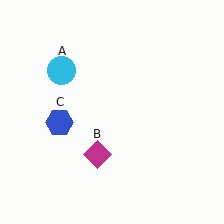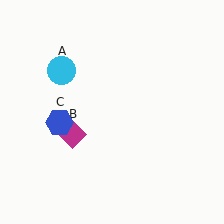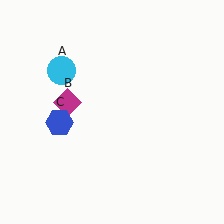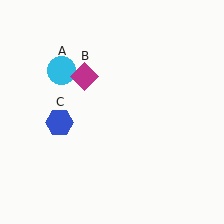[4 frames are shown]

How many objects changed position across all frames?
1 object changed position: magenta diamond (object B).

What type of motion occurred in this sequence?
The magenta diamond (object B) rotated clockwise around the center of the scene.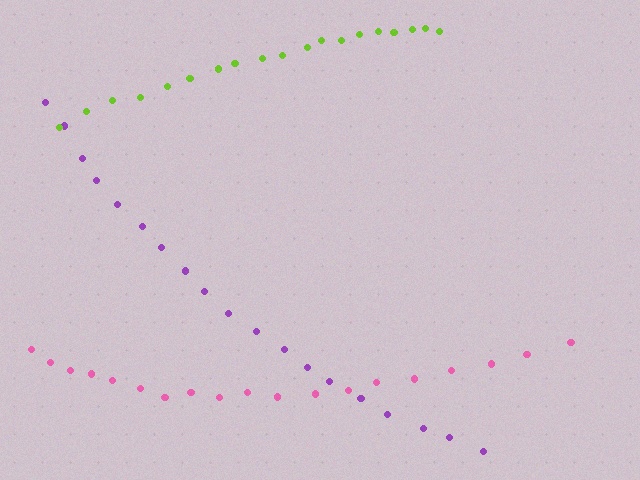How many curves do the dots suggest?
There are 3 distinct paths.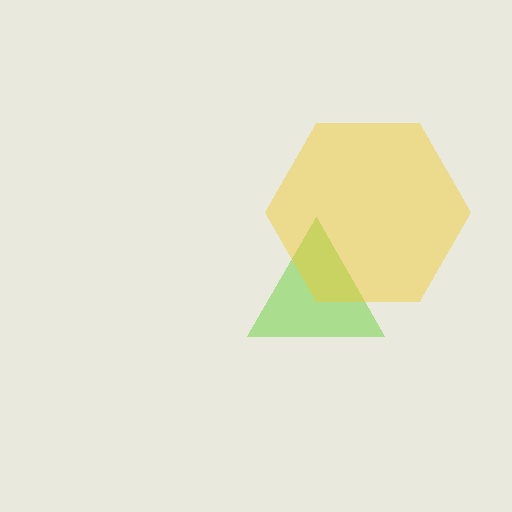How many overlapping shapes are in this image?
There are 2 overlapping shapes in the image.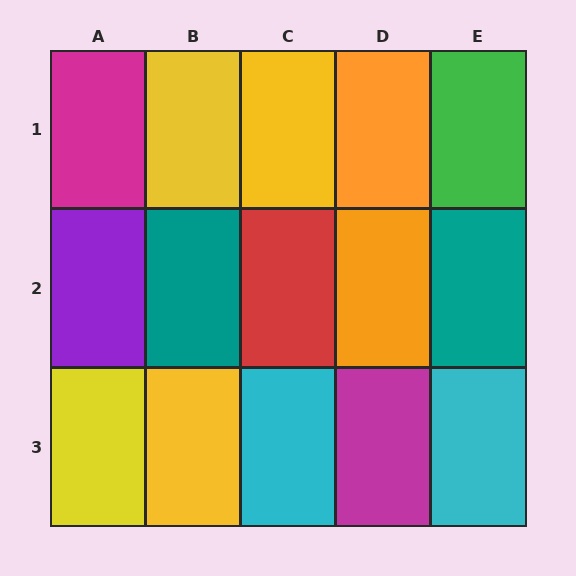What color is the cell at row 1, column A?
Magenta.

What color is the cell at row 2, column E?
Teal.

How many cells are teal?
2 cells are teal.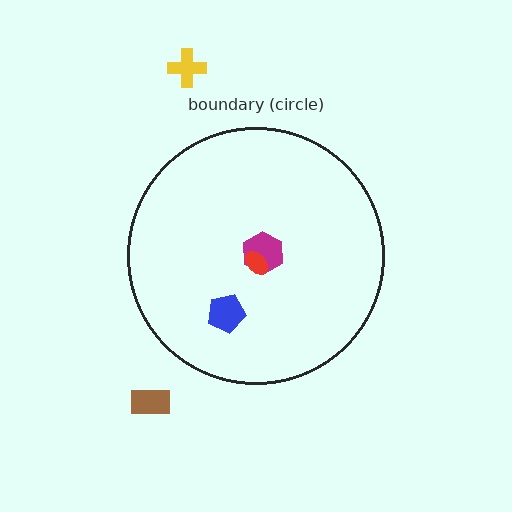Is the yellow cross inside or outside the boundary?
Outside.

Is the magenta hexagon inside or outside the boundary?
Inside.